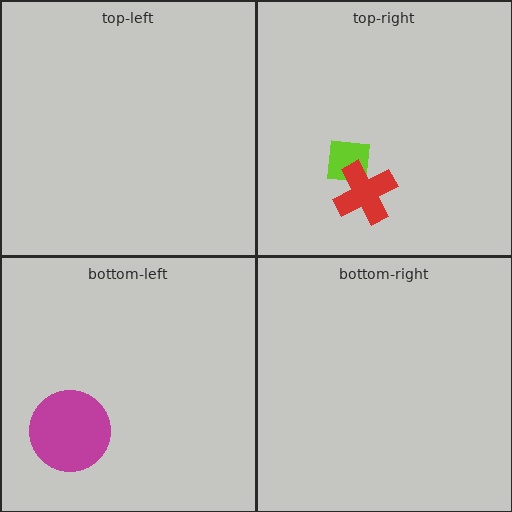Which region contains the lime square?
The top-right region.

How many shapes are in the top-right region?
2.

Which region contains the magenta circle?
The bottom-left region.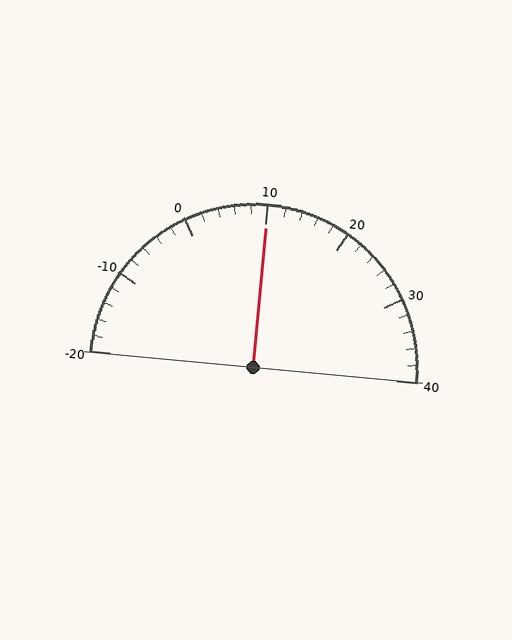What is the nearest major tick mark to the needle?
The nearest major tick mark is 10.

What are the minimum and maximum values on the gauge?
The gauge ranges from -20 to 40.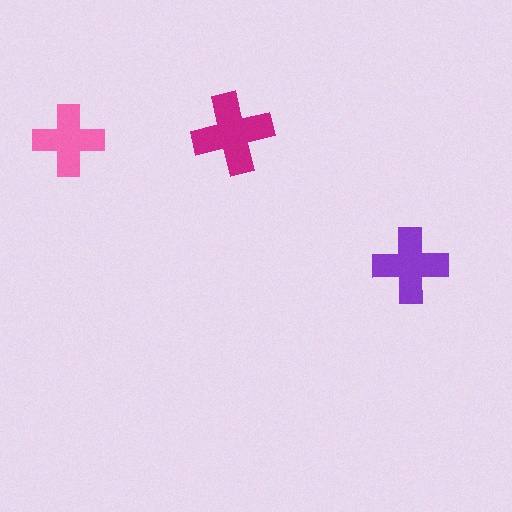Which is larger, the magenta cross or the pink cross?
The magenta one.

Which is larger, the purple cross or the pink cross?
The purple one.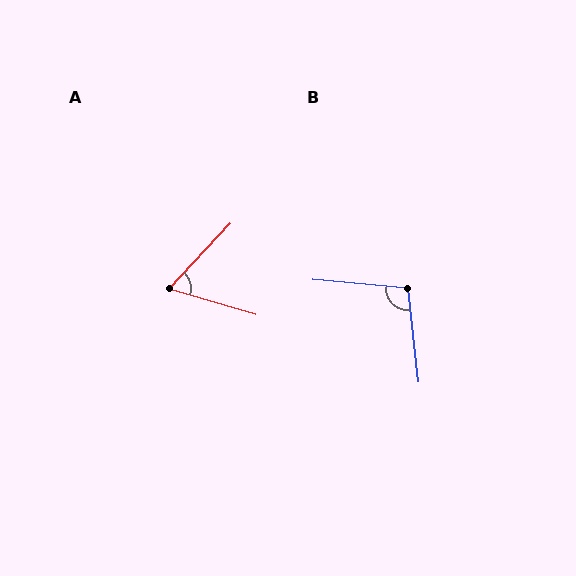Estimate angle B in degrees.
Approximately 101 degrees.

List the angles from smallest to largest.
A (63°), B (101°).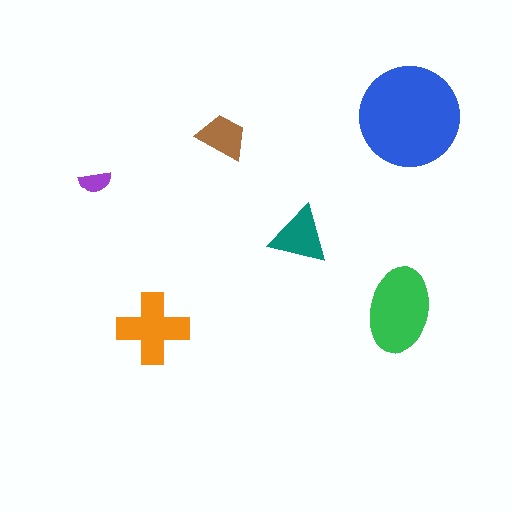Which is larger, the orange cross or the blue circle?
The blue circle.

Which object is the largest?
The blue circle.